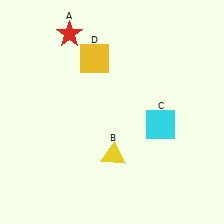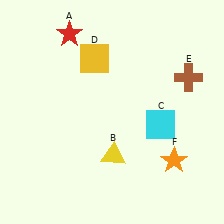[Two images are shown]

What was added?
A brown cross (E), an orange star (F) were added in Image 2.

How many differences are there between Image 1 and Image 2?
There are 2 differences between the two images.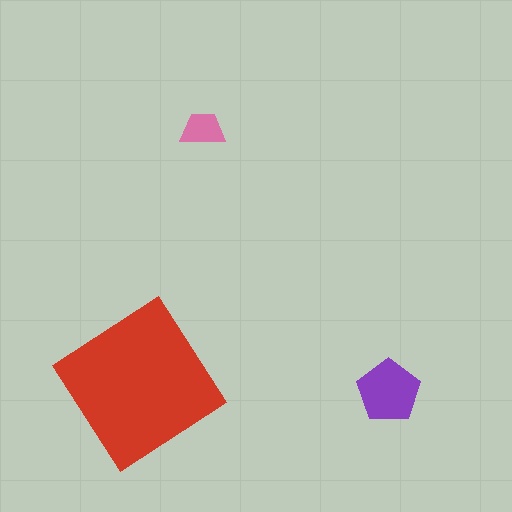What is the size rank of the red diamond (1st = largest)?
1st.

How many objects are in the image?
There are 3 objects in the image.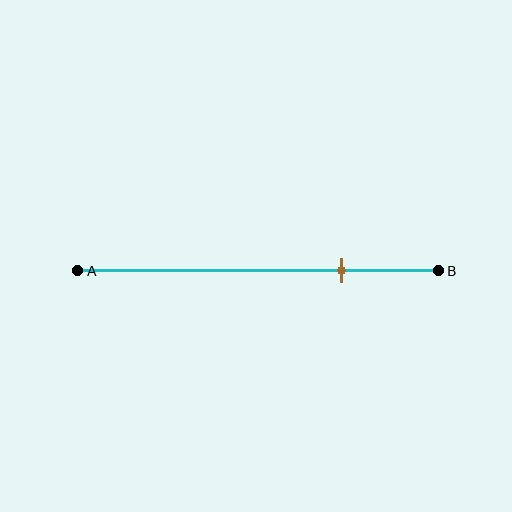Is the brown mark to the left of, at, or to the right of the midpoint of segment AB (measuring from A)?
The brown mark is to the right of the midpoint of segment AB.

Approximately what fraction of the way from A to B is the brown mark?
The brown mark is approximately 75% of the way from A to B.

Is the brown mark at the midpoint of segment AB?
No, the mark is at about 75% from A, not at the 50% midpoint.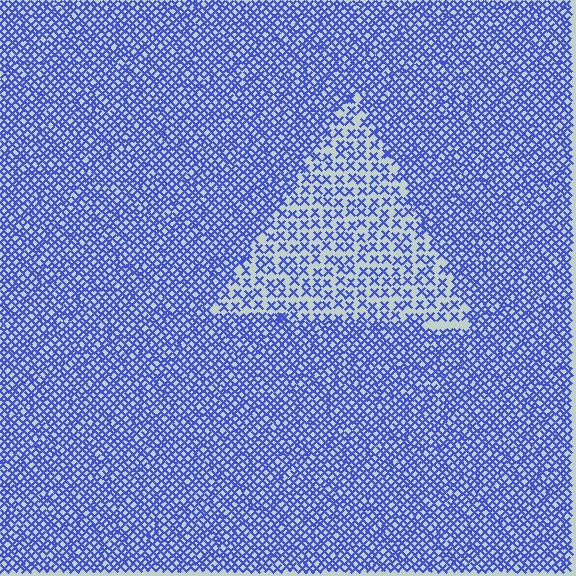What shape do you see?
I see a triangle.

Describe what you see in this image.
The image contains small blue elements arranged at two different densities. A triangle-shaped region is visible where the elements are less densely packed than the surrounding area.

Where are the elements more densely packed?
The elements are more densely packed outside the triangle boundary.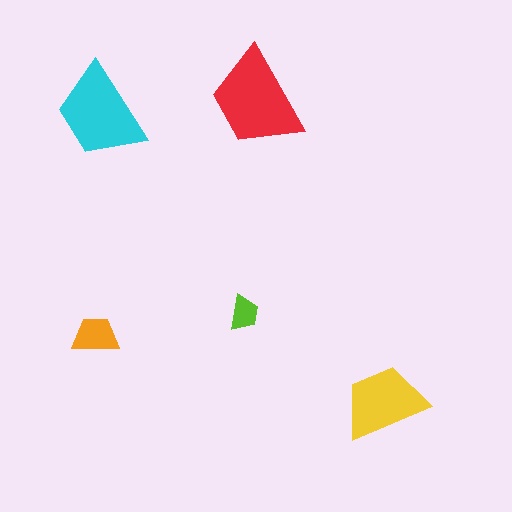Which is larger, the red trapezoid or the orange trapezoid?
The red one.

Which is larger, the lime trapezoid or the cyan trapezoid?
The cyan one.